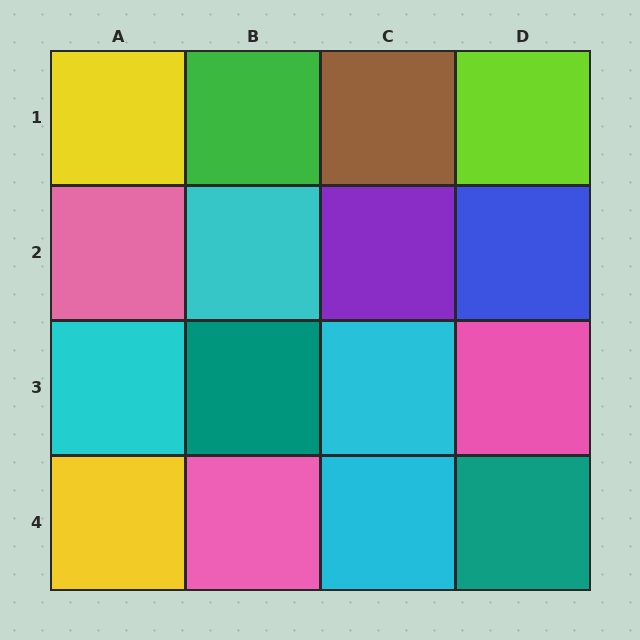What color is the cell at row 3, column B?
Teal.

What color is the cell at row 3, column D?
Pink.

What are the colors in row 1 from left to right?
Yellow, green, brown, lime.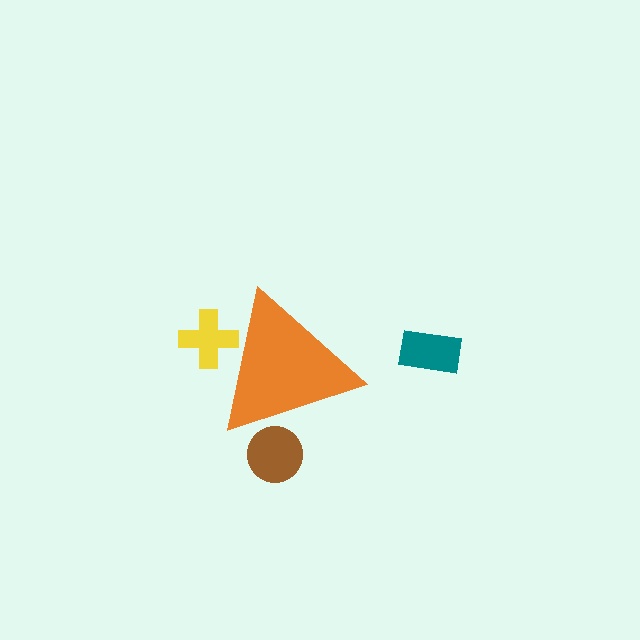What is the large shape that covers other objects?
An orange triangle.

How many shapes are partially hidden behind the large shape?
2 shapes are partially hidden.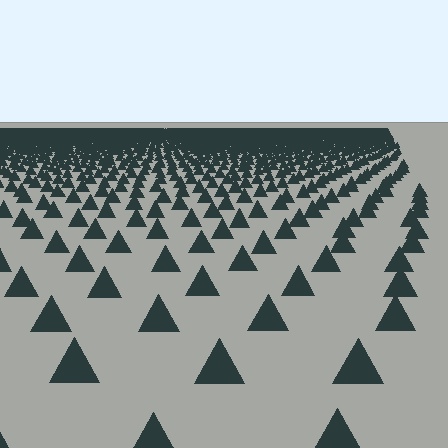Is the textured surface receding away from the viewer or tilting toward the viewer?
The surface is receding away from the viewer. Texture elements get smaller and denser toward the top.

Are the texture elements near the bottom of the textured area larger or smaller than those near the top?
Larger. Near the bottom, elements are closer to the viewer and appear at a bigger on-screen size.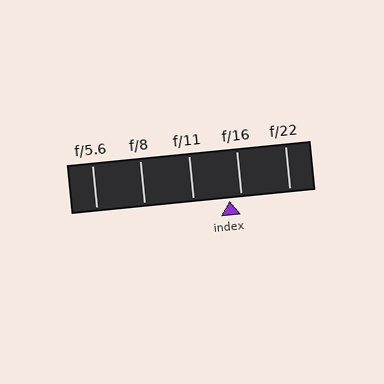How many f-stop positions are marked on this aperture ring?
There are 5 f-stop positions marked.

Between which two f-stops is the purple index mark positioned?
The index mark is between f/11 and f/16.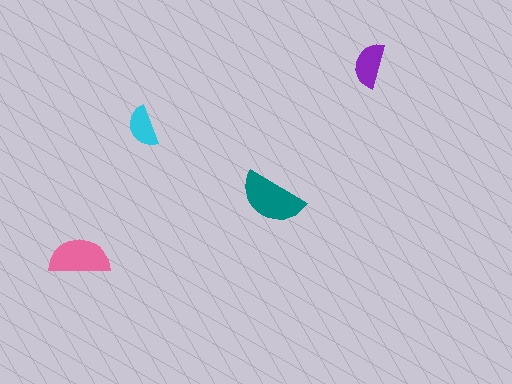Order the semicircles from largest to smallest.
the teal one, the pink one, the purple one, the cyan one.